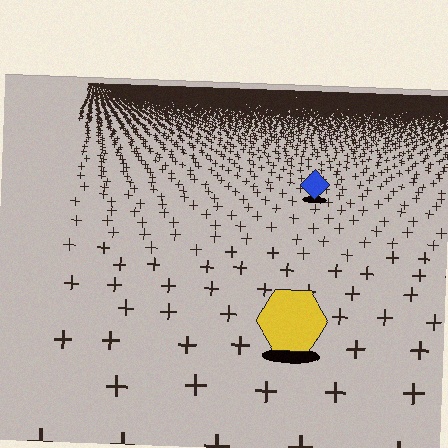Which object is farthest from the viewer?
The blue diamond is farthest from the viewer. It appears smaller and the ground texture around it is denser.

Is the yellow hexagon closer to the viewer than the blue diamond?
Yes. The yellow hexagon is closer — you can tell from the texture gradient: the ground texture is coarser near it.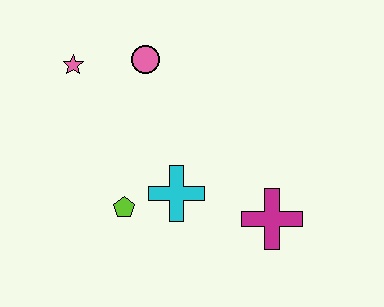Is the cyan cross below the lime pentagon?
No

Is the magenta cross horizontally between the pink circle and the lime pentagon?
No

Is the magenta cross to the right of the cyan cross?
Yes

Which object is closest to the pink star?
The pink circle is closest to the pink star.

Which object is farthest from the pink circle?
The magenta cross is farthest from the pink circle.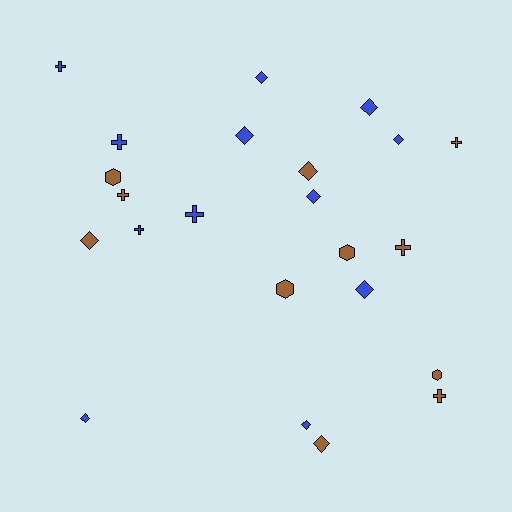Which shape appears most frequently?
Diamond, with 11 objects.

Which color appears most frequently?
Blue, with 12 objects.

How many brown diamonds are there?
There are 3 brown diamonds.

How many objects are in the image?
There are 23 objects.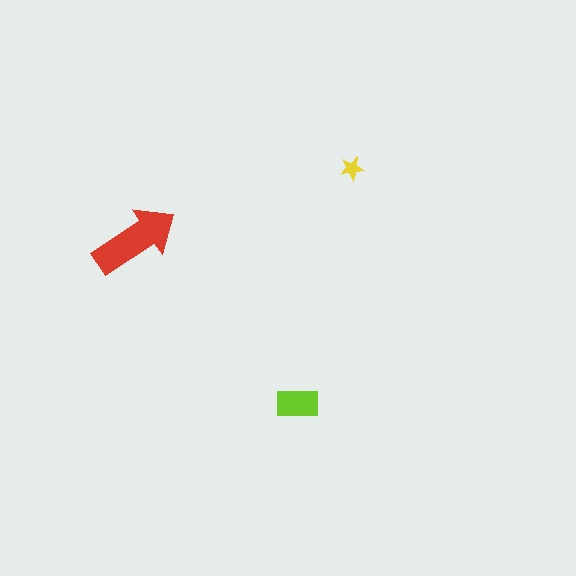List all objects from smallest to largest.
The yellow star, the lime rectangle, the red arrow.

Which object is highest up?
The yellow star is topmost.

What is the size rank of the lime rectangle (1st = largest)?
2nd.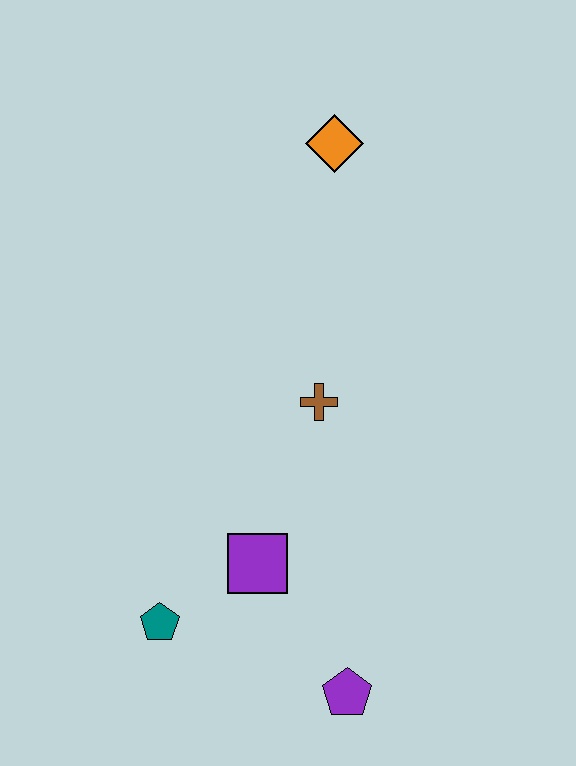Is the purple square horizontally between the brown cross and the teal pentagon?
Yes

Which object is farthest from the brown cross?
The purple pentagon is farthest from the brown cross.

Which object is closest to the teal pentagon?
The purple square is closest to the teal pentagon.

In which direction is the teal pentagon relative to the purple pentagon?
The teal pentagon is to the left of the purple pentagon.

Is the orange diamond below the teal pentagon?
No